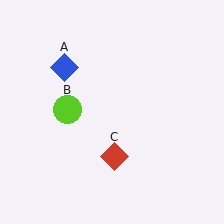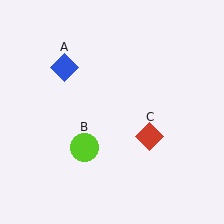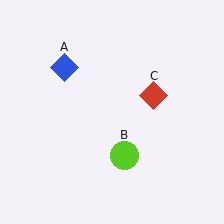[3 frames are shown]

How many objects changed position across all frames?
2 objects changed position: lime circle (object B), red diamond (object C).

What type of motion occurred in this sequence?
The lime circle (object B), red diamond (object C) rotated counterclockwise around the center of the scene.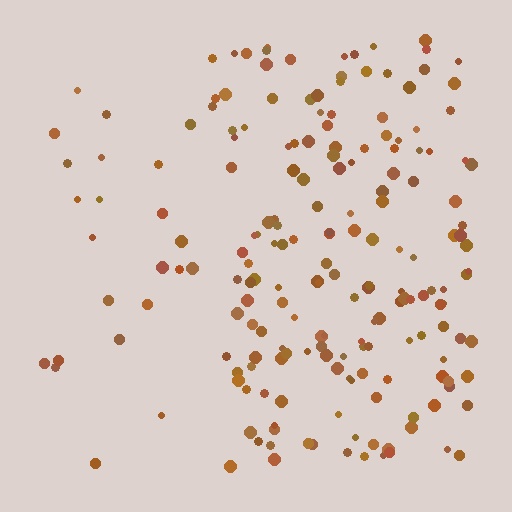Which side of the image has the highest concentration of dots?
The right.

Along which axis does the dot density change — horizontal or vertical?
Horizontal.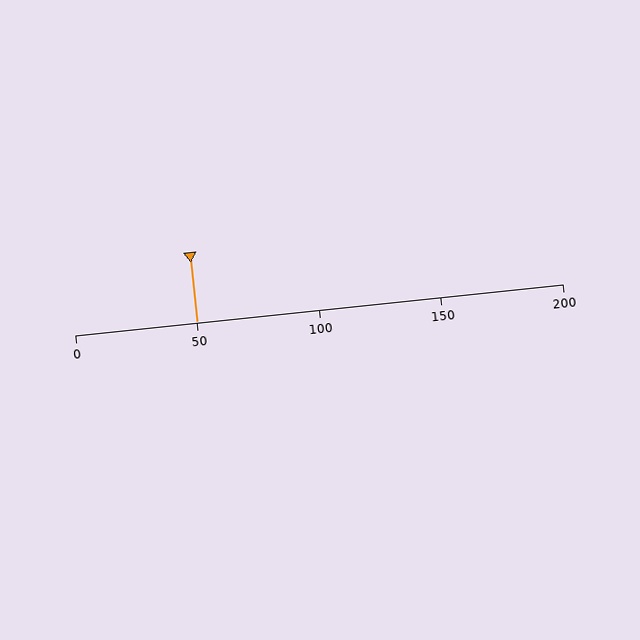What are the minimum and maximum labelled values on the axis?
The axis runs from 0 to 200.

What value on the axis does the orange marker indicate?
The marker indicates approximately 50.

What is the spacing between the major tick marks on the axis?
The major ticks are spaced 50 apart.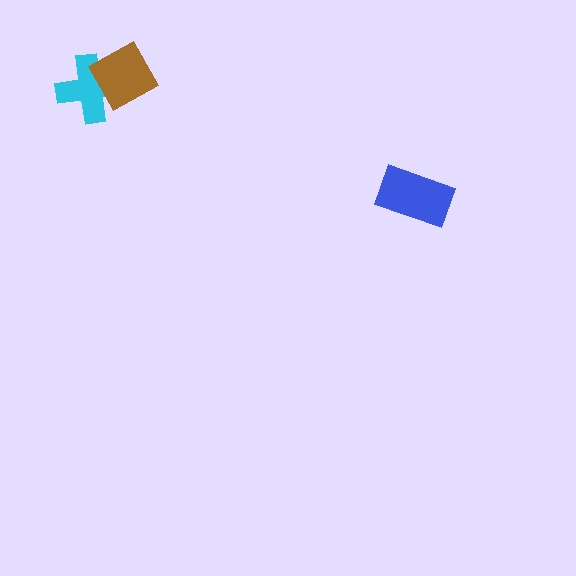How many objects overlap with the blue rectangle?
0 objects overlap with the blue rectangle.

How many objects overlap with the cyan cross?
1 object overlaps with the cyan cross.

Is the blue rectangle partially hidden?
No, no other shape covers it.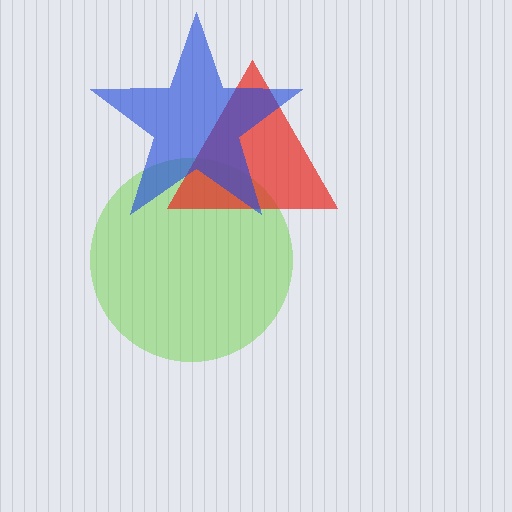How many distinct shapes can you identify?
There are 3 distinct shapes: a lime circle, a red triangle, a blue star.